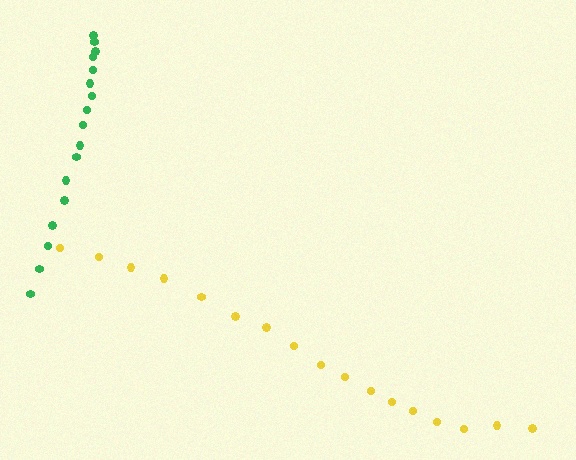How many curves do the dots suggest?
There are 2 distinct paths.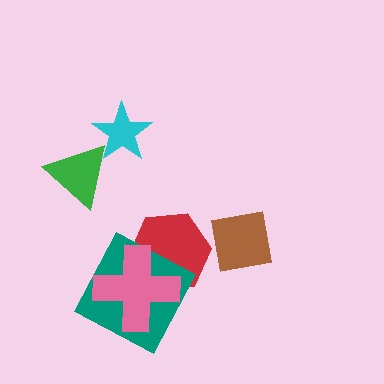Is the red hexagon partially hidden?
Yes, it is partially covered by another shape.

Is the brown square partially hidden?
No, no other shape covers it.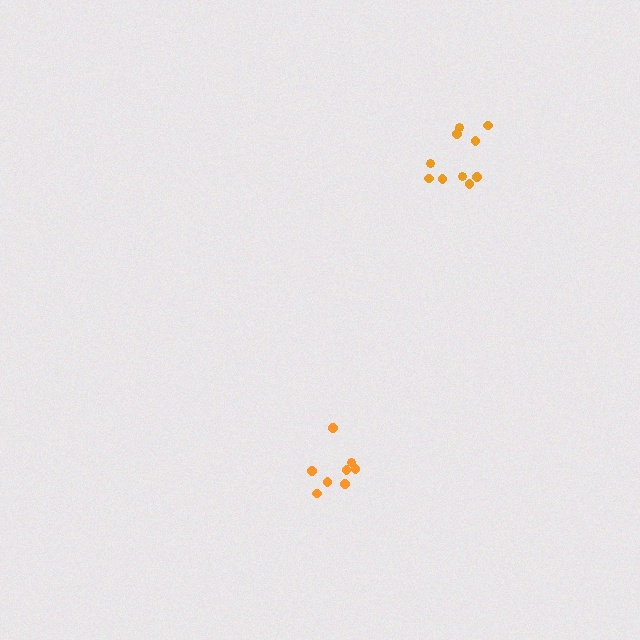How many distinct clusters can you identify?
There are 2 distinct clusters.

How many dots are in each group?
Group 1: 8 dots, Group 2: 10 dots (18 total).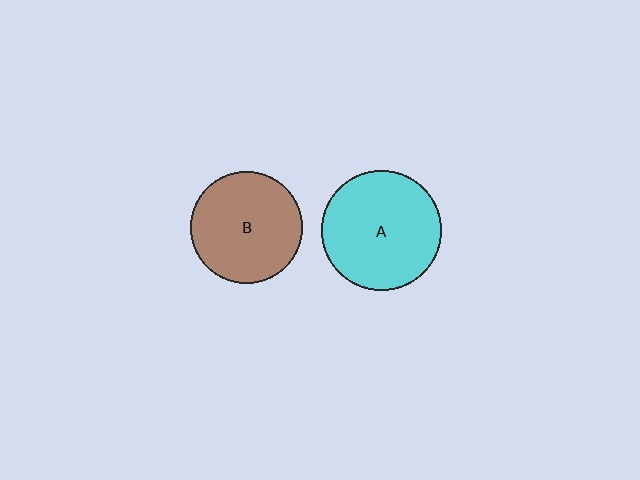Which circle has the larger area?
Circle A (cyan).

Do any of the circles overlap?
No, none of the circles overlap.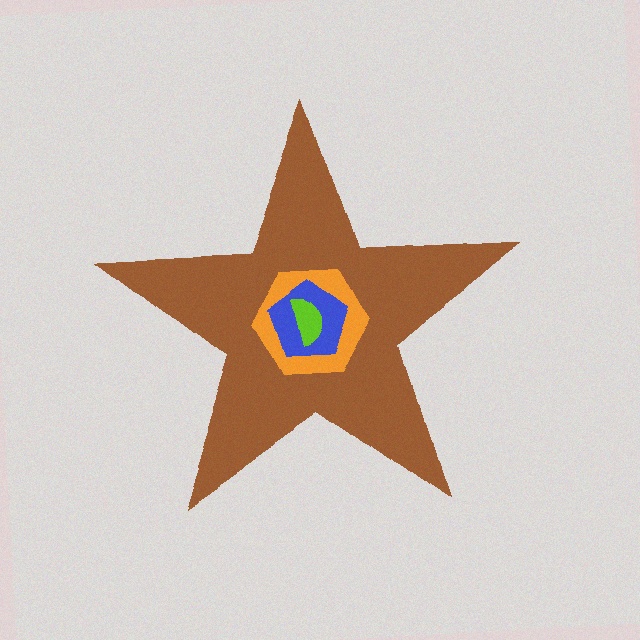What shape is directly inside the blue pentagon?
The lime semicircle.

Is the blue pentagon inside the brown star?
Yes.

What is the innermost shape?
The lime semicircle.